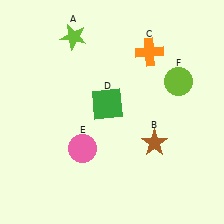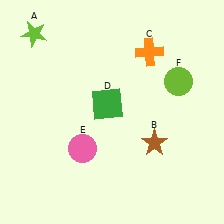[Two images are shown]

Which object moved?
The lime star (A) moved left.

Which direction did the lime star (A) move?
The lime star (A) moved left.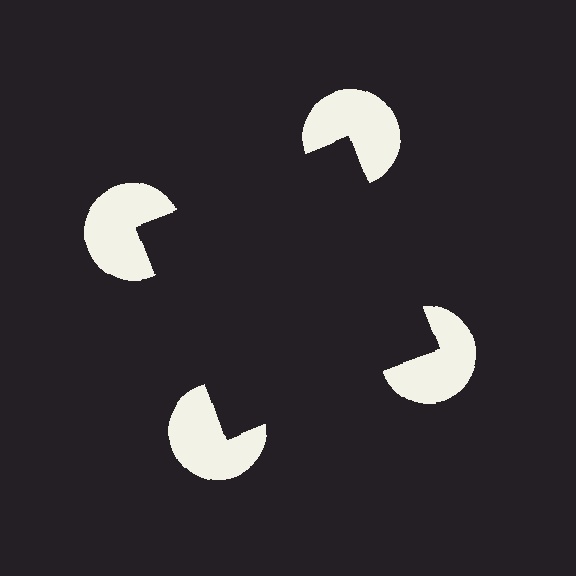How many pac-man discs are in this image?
There are 4 — one at each vertex of the illusory square.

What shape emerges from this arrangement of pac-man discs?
An illusory square — its edges are inferred from the aligned wedge cuts in the pac-man discs, not physically drawn.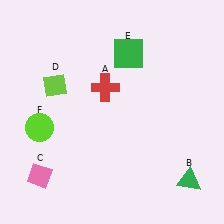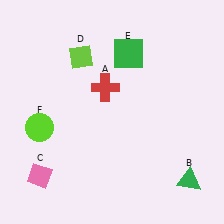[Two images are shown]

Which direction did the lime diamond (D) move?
The lime diamond (D) moved up.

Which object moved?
The lime diamond (D) moved up.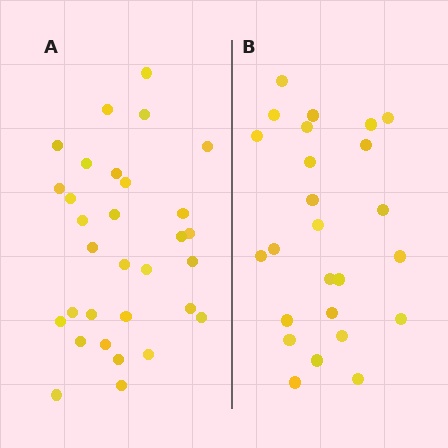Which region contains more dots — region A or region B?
Region A (the left region) has more dots.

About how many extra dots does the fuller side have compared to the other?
Region A has about 6 more dots than region B.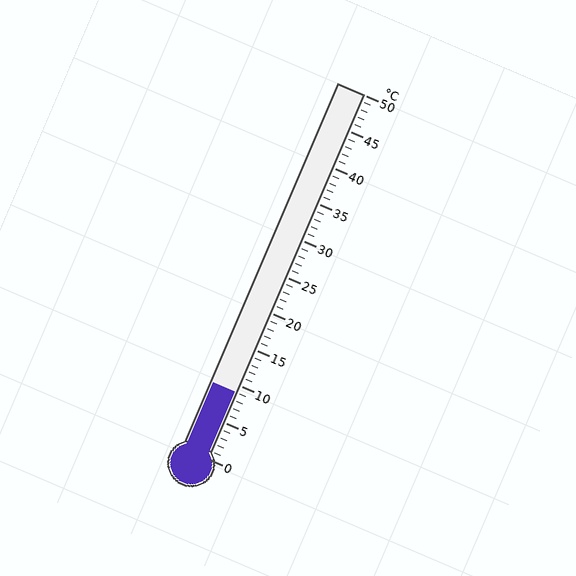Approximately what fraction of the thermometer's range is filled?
The thermometer is filled to approximately 20% of its range.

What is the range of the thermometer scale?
The thermometer scale ranges from 0°C to 50°C.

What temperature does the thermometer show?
The thermometer shows approximately 9°C.